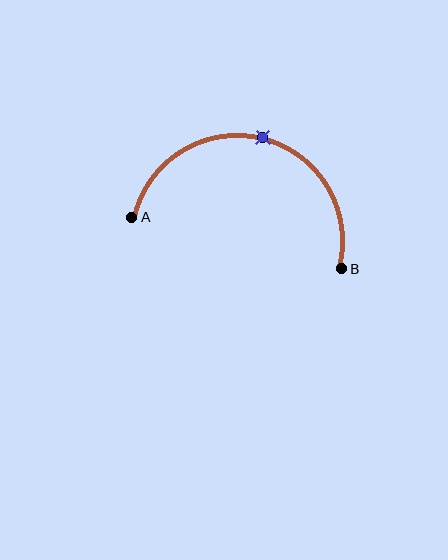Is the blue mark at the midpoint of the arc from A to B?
Yes. The blue mark lies on the arc at equal arc-length from both A and B — it is the arc midpoint.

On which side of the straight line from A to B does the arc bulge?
The arc bulges above the straight line connecting A and B.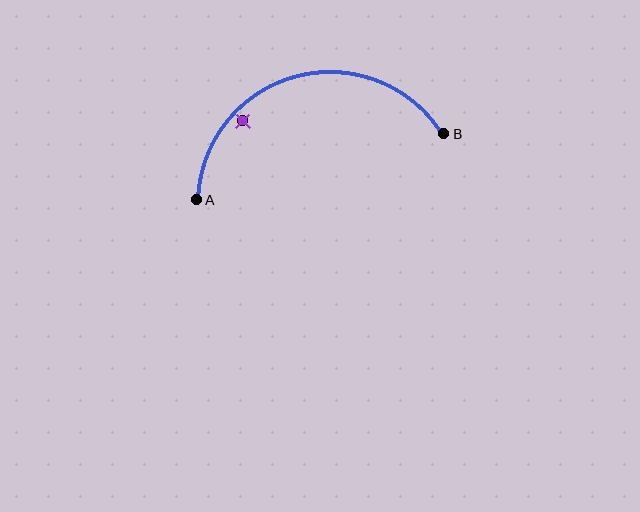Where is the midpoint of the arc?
The arc midpoint is the point on the curve farthest from the straight line joining A and B. It sits above that line.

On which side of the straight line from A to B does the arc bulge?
The arc bulges above the straight line connecting A and B.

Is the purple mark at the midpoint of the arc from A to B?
No — the purple mark does not lie on the arc at all. It sits slightly inside the curve.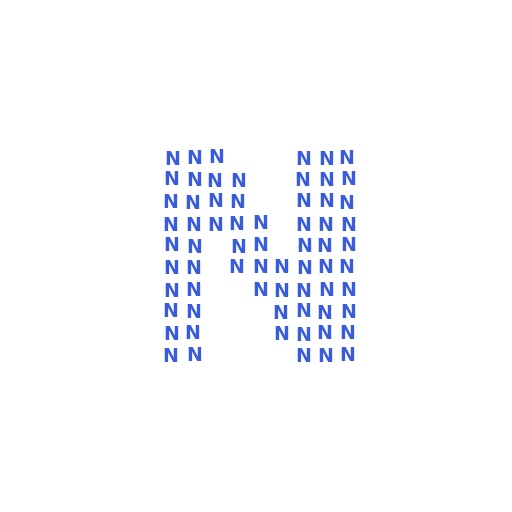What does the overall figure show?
The overall figure shows the letter N.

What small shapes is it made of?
It is made of small letter N's.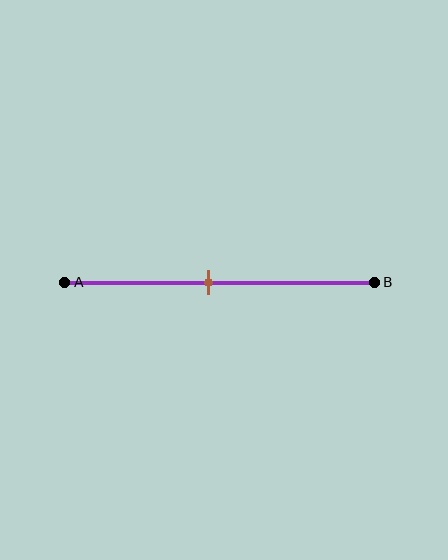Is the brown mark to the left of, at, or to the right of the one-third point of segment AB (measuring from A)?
The brown mark is to the right of the one-third point of segment AB.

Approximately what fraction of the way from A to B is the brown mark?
The brown mark is approximately 45% of the way from A to B.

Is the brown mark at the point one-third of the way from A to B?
No, the mark is at about 45% from A, not at the 33% one-third point.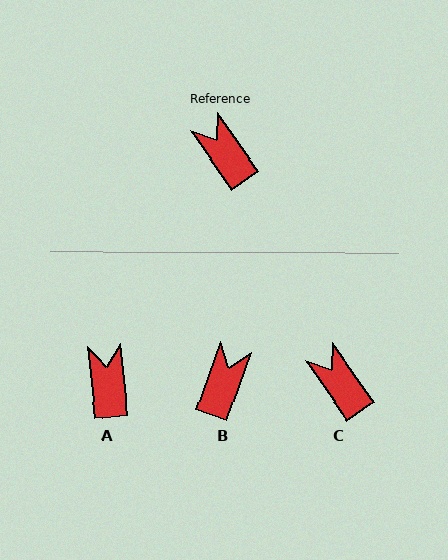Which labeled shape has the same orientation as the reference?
C.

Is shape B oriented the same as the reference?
No, it is off by about 54 degrees.